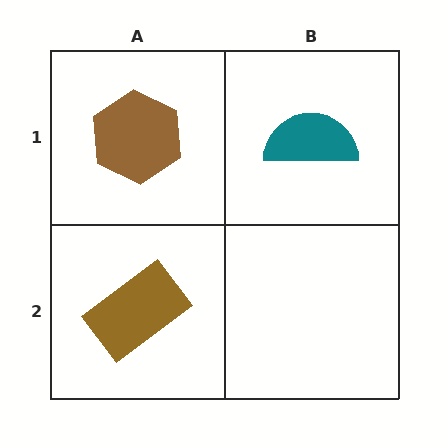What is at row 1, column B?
A teal semicircle.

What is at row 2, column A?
A brown rectangle.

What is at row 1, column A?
A brown hexagon.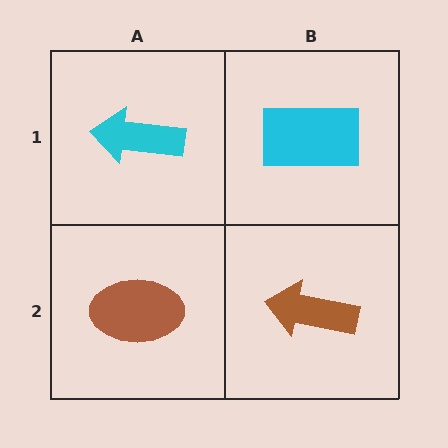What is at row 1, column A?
A cyan arrow.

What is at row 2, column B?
A brown arrow.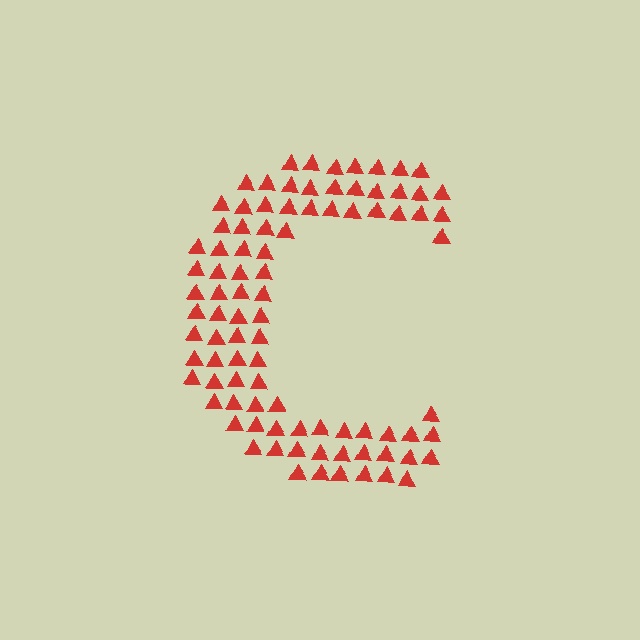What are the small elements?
The small elements are triangles.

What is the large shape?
The large shape is the letter C.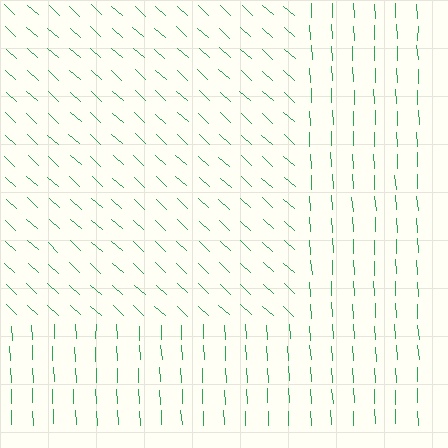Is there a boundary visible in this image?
Yes, there is a texture boundary formed by a change in line orientation.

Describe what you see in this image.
The image is filled with small green line segments. A rectangle region in the image has lines oriented differently from the surrounding lines, creating a visible texture boundary.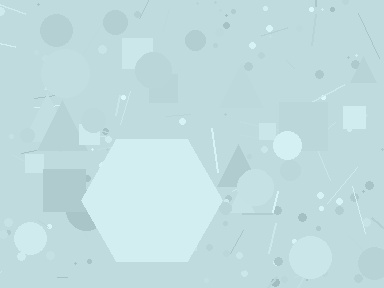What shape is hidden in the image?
A hexagon is hidden in the image.